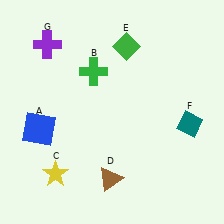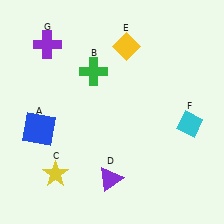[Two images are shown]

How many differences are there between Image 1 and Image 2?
There are 3 differences between the two images.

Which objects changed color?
D changed from brown to purple. E changed from green to yellow. F changed from teal to cyan.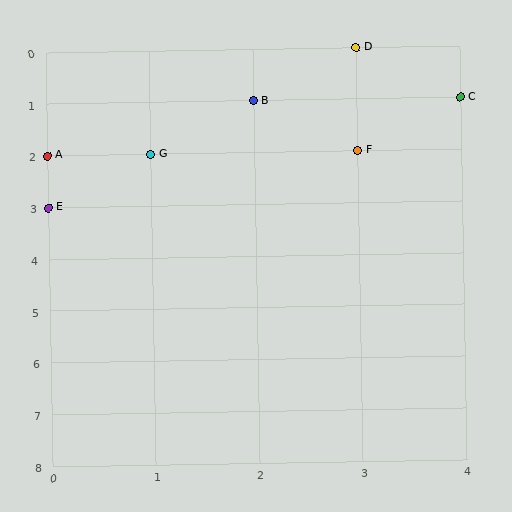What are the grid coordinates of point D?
Point D is at grid coordinates (3, 0).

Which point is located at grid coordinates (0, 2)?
Point A is at (0, 2).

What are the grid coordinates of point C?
Point C is at grid coordinates (4, 1).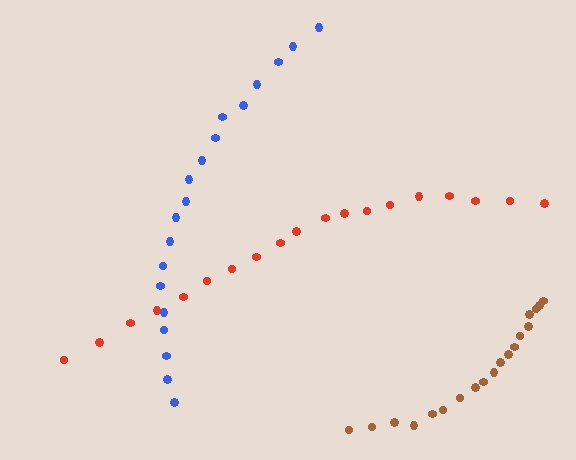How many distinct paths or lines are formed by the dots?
There are 3 distinct paths.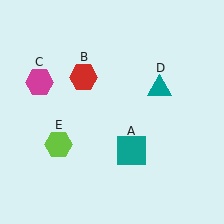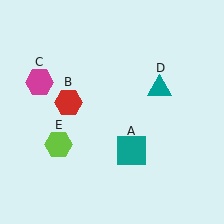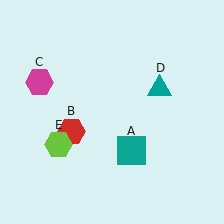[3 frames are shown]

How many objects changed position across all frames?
1 object changed position: red hexagon (object B).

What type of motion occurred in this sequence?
The red hexagon (object B) rotated counterclockwise around the center of the scene.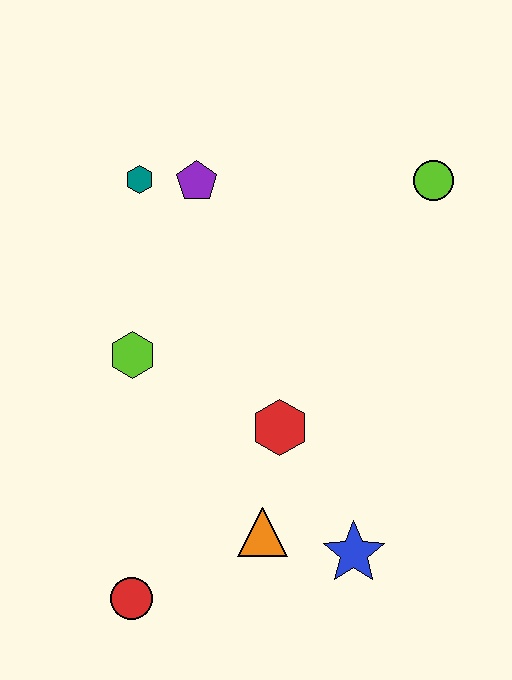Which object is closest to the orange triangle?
The blue star is closest to the orange triangle.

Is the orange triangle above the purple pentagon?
No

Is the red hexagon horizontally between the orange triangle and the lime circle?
Yes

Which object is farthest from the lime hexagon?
The lime circle is farthest from the lime hexagon.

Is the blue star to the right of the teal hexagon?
Yes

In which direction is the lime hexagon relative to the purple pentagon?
The lime hexagon is below the purple pentagon.